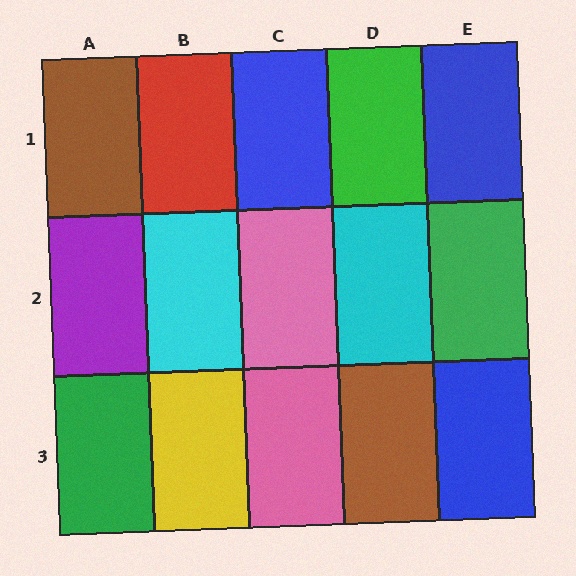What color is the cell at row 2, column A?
Purple.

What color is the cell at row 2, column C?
Pink.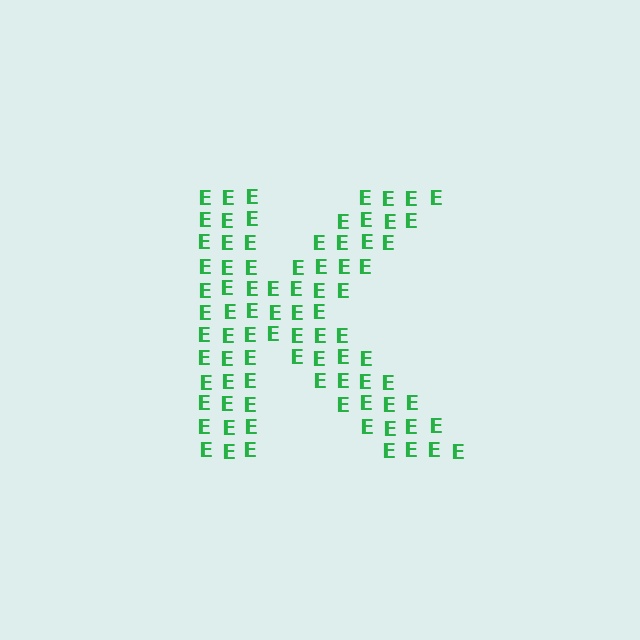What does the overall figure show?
The overall figure shows the letter K.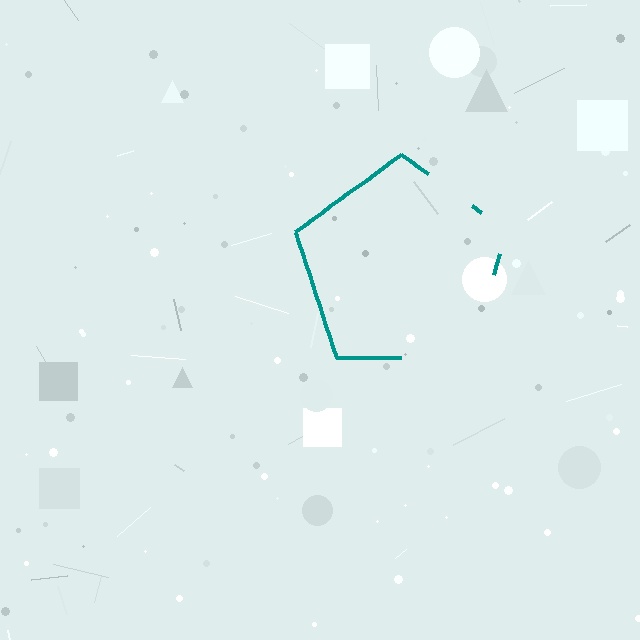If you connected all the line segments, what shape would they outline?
They would outline a pentagon.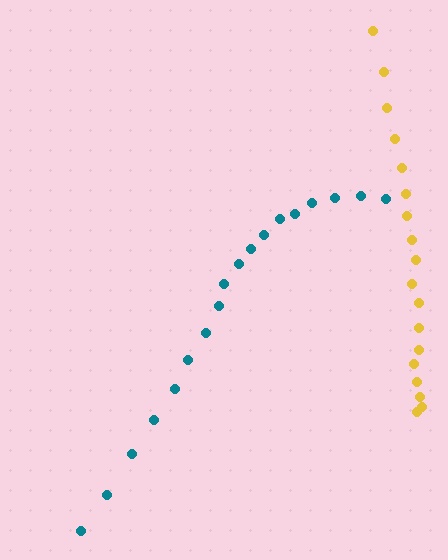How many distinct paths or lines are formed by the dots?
There are 2 distinct paths.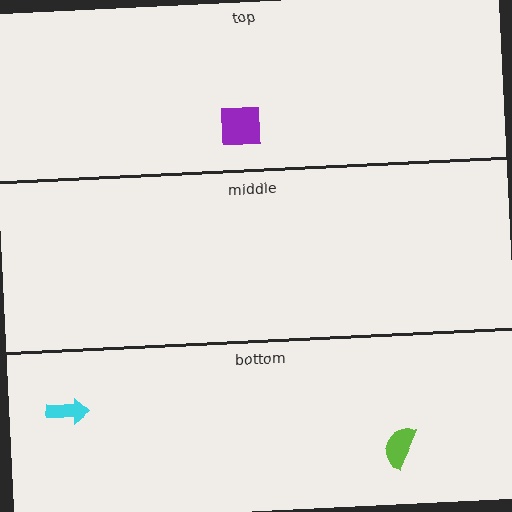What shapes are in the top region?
The purple square.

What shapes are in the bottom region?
The cyan arrow, the lime semicircle.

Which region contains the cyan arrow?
The bottom region.